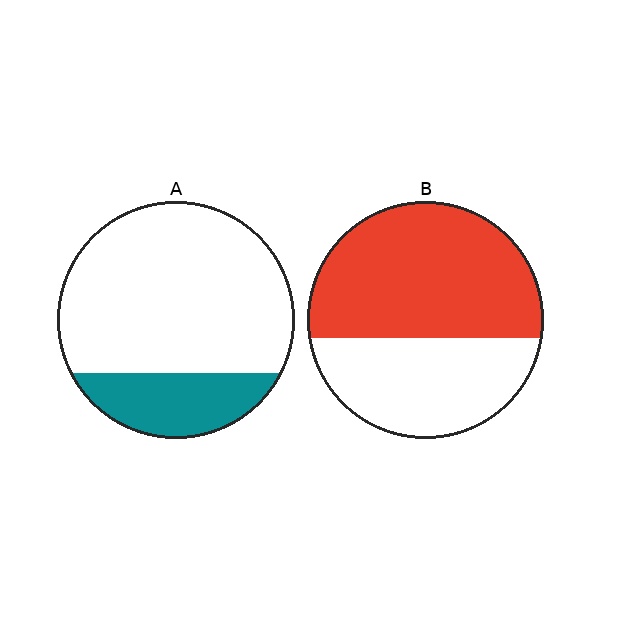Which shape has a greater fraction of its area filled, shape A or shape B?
Shape B.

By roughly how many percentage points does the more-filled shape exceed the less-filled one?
By roughly 35 percentage points (B over A).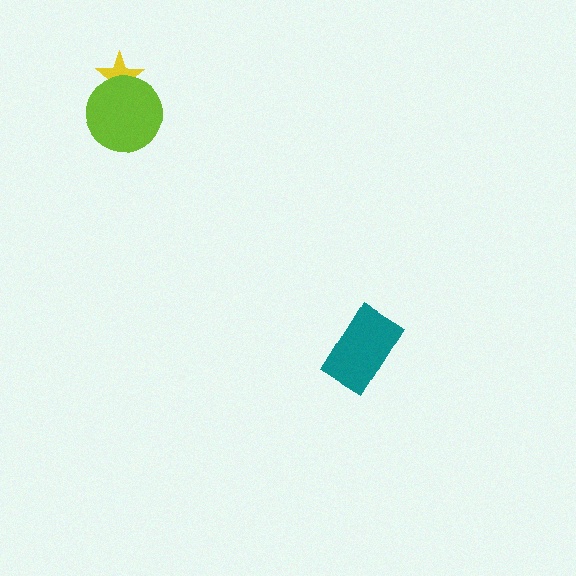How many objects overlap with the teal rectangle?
0 objects overlap with the teal rectangle.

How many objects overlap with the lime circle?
1 object overlaps with the lime circle.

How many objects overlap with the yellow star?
1 object overlaps with the yellow star.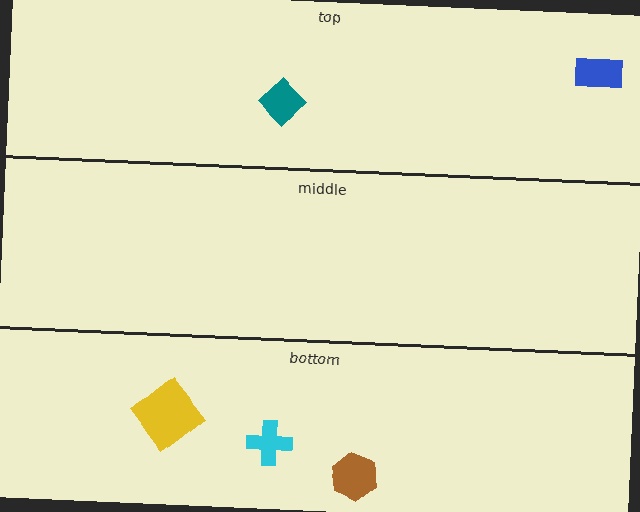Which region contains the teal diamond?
The top region.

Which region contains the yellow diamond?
The bottom region.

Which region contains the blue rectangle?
The top region.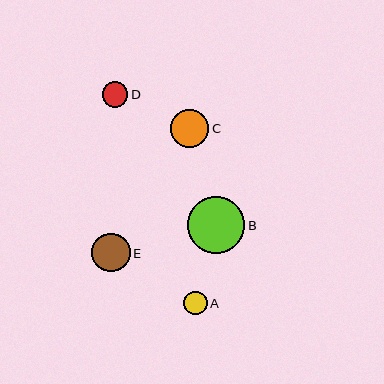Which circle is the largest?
Circle B is the largest with a size of approximately 57 pixels.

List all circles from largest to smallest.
From largest to smallest: B, C, E, D, A.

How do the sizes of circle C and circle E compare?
Circle C and circle E are approximately the same size.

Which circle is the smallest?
Circle A is the smallest with a size of approximately 24 pixels.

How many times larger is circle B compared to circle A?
Circle B is approximately 2.4 times the size of circle A.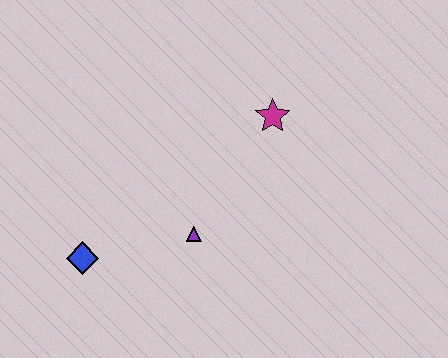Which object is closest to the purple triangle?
The blue diamond is closest to the purple triangle.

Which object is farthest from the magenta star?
The blue diamond is farthest from the magenta star.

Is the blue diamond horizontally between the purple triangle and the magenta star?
No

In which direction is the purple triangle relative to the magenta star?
The purple triangle is below the magenta star.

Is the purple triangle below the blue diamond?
No